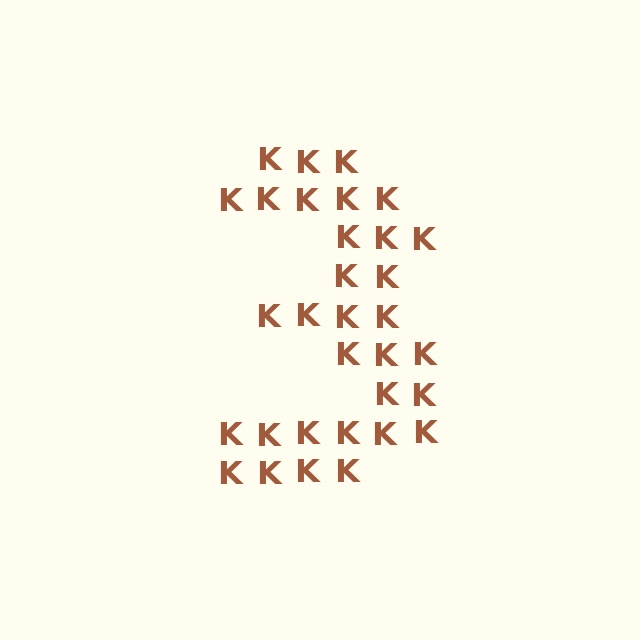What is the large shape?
The large shape is the digit 3.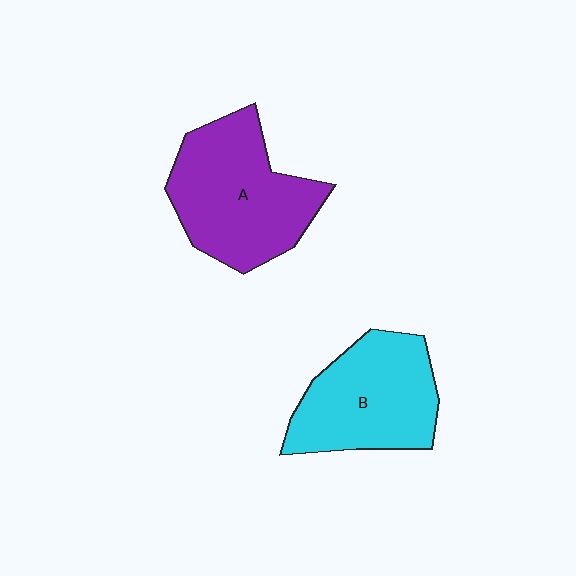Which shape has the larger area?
Shape A (purple).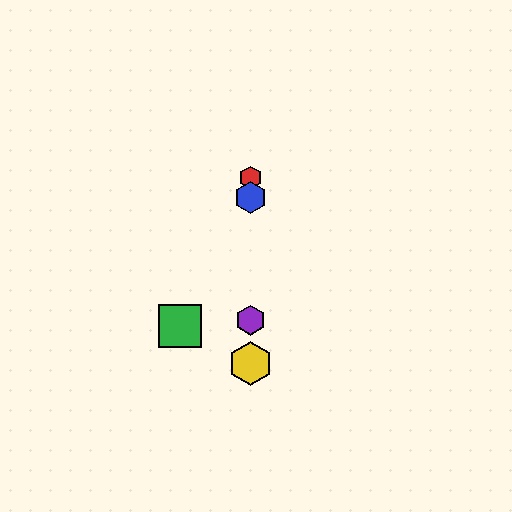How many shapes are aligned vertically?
4 shapes (the red hexagon, the blue hexagon, the yellow hexagon, the purple hexagon) are aligned vertically.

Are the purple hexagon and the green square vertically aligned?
No, the purple hexagon is at x≈250 and the green square is at x≈180.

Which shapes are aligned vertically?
The red hexagon, the blue hexagon, the yellow hexagon, the purple hexagon are aligned vertically.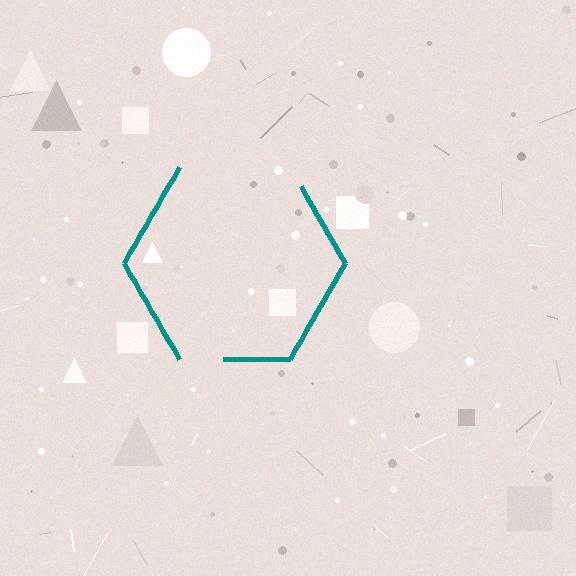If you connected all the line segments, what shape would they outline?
They would outline a hexagon.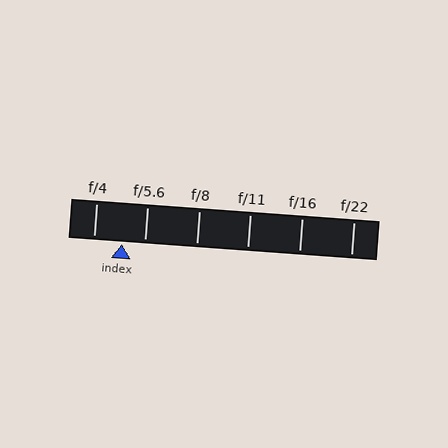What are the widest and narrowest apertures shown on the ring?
The widest aperture shown is f/4 and the narrowest is f/22.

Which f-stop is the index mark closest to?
The index mark is closest to f/5.6.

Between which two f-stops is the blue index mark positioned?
The index mark is between f/4 and f/5.6.